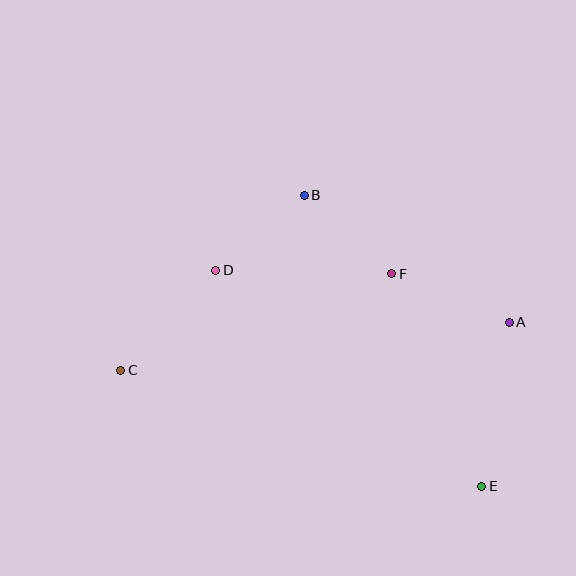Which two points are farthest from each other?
Points A and C are farthest from each other.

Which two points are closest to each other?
Points B and D are closest to each other.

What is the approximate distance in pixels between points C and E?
The distance between C and E is approximately 379 pixels.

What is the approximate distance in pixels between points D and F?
The distance between D and F is approximately 176 pixels.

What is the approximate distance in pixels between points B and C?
The distance between B and C is approximately 253 pixels.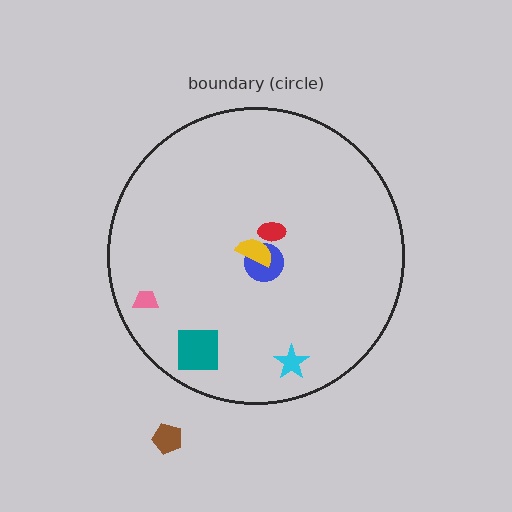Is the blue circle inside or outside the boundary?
Inside.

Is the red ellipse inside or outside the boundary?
Inside.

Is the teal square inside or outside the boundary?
Inside.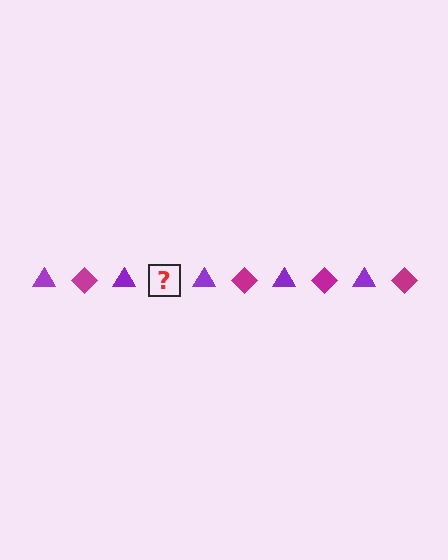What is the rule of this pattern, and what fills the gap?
The rule is that the pattern alternates between purple triangle and magenta diamond. The gap should be filled with a magenta diamond.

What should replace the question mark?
The question mark should be replaced with a magenta diamond.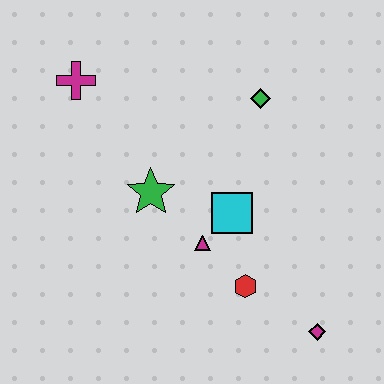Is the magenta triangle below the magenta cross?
Yes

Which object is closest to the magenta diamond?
The red hexagon is closest to the magenta diamond.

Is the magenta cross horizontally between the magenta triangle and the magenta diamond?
No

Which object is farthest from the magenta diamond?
The magenta cross is farthest from the magenta diamond.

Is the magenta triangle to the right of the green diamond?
No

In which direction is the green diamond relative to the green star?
The green diamond is to the right of the green star.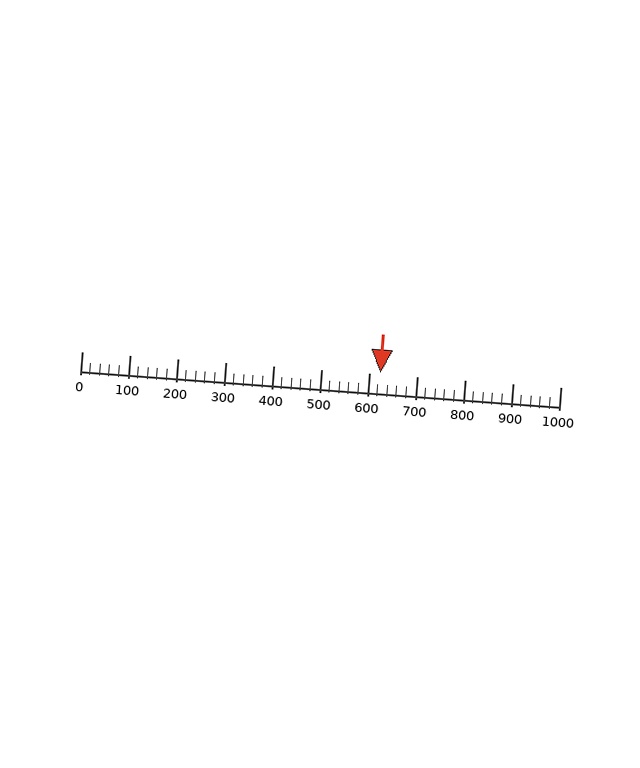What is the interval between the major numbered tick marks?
The major tick marks are spaced 100 units apart.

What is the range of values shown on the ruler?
The ruler shows values from 0 to 1000.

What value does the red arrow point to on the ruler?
The red arrow points to approximately 625.